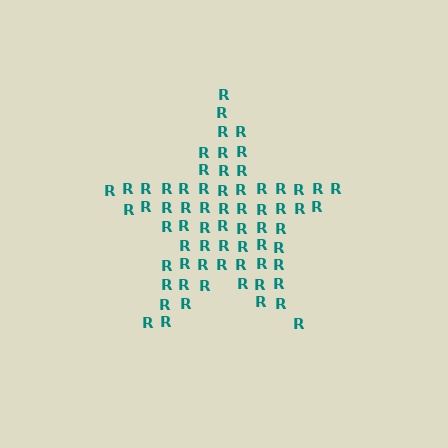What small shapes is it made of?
It is made of small letter R's.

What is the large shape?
The large shape is a star.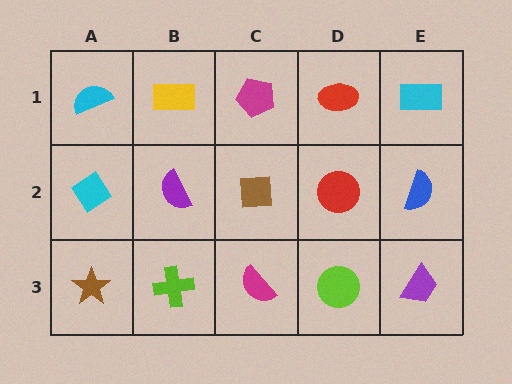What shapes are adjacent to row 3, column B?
A purple semicircle (row 2, column B), a brown star (row 3, column A), a magenta semicircle (row 3, column C).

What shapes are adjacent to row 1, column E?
A blue semicircle (row 2, column E), a red ellipse (row 1, column D).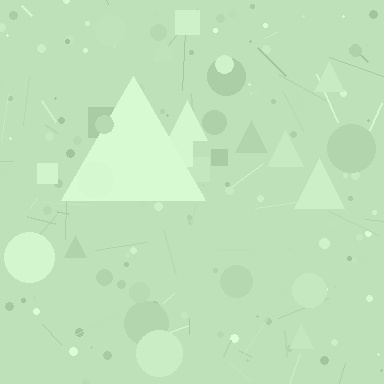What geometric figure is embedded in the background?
A triangle is embedded in the background.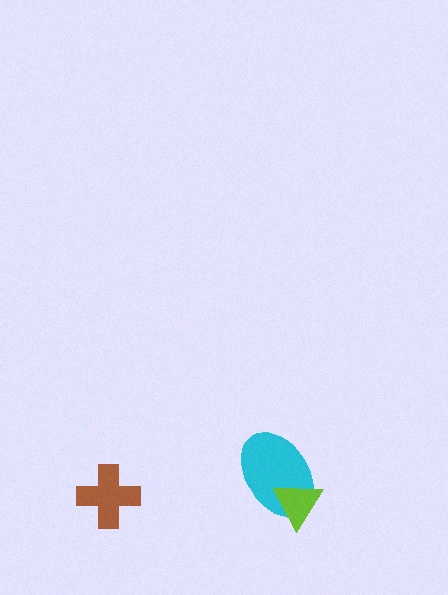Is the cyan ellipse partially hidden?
Yes, it is partially covered by another shape.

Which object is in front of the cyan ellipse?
The lime triangle is in front of the cyan ellipse.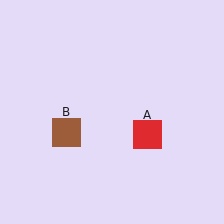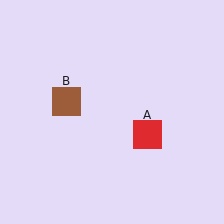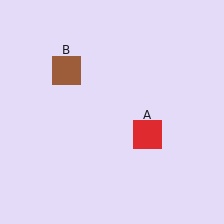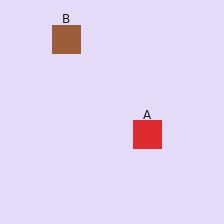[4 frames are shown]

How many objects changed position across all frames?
1 object changed position: brown square (object B).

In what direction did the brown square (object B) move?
The brown square (object B) moved up.